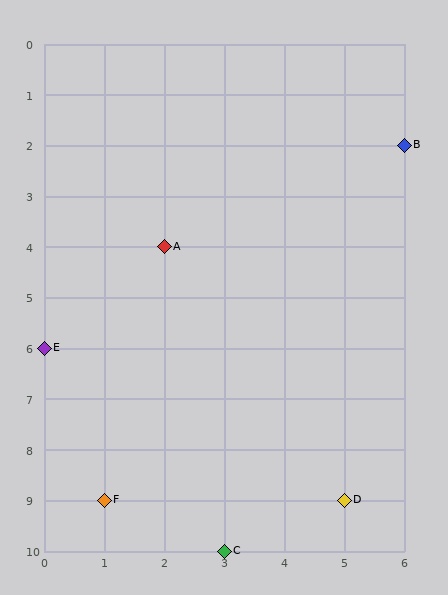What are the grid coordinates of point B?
Point B is at grid coordinates (6, 2).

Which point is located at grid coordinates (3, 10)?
Point C is at (3, 10).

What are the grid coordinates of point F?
Point F is at grid coordinates (1, 9).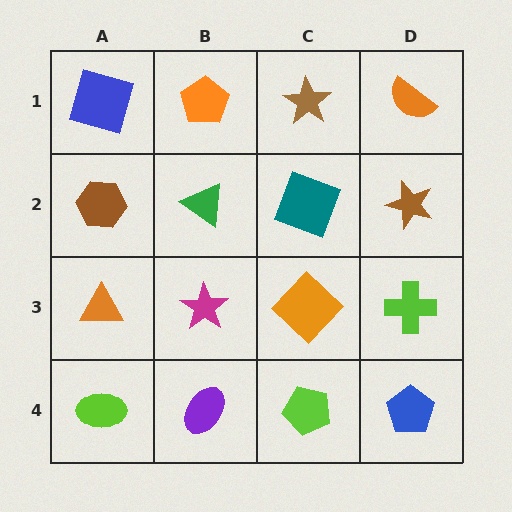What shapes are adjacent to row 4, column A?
An orange triangle (row 3, column A), a purple ellipse (row 4, column B).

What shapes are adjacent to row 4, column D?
A lime cross (row 3, column D), a lime pentagon (row 4, column C).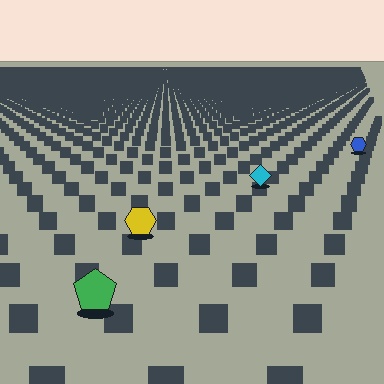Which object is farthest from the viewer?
The blue hexagon is farthest from the viewer. It appears smaller and the ground texture around it is denser.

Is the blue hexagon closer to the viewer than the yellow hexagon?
No. The yellow hexagon is closer — you can tell from the texture gradient: the ground texture is coarser near it.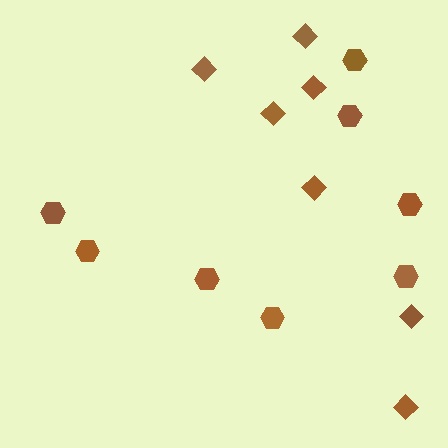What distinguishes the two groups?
There are 2 groups: one group of hexagons (8) and one group of diamonds (7).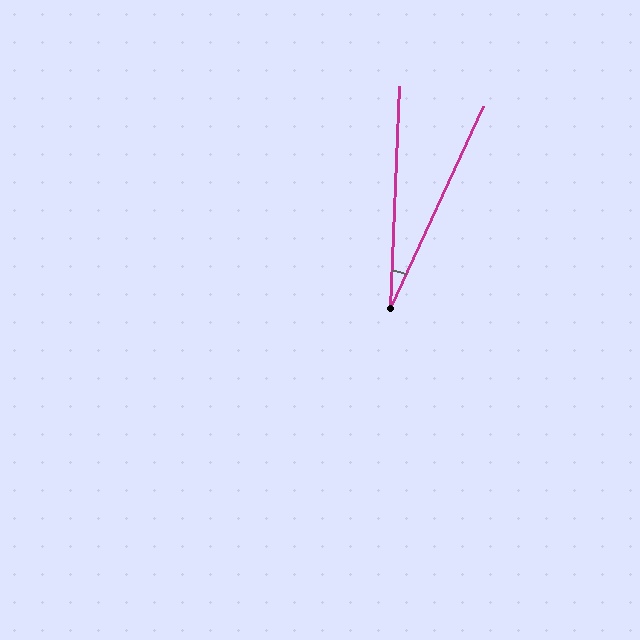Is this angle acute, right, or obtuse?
It is acute.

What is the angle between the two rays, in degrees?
Approximately 22 degrees.